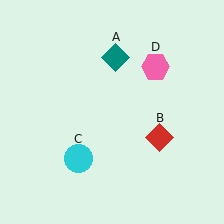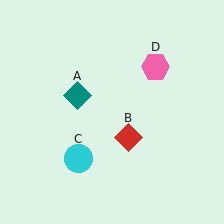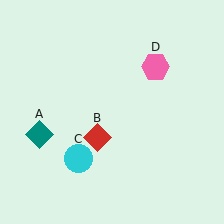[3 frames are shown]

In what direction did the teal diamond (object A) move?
The teal diamond (object A) moved down and to the left.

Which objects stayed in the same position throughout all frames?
Cyan circle (object C) and pink hexagon (object D) remained stationary.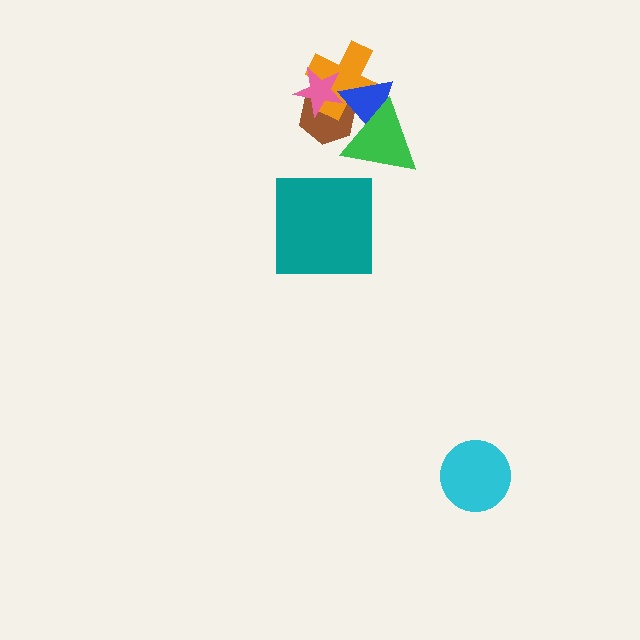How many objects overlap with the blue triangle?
4 objects overlap with the blue triangle.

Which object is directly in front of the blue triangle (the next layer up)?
The green triangle is directly in front of the blue triangle.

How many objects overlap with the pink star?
3 objects overlap with the pink star.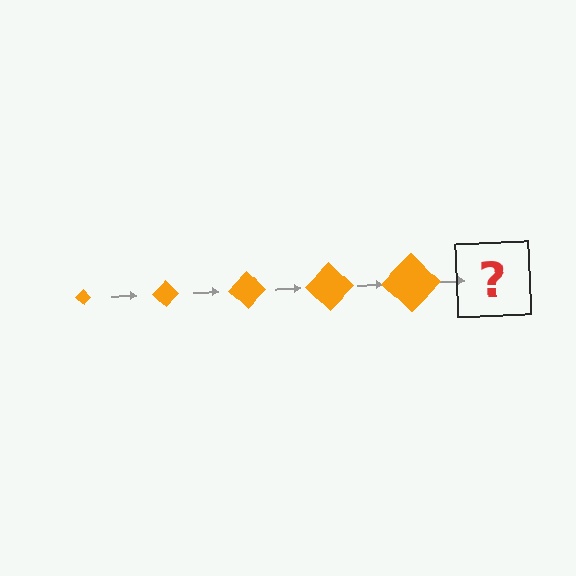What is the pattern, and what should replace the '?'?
The pattern is that the diamond gets progressively larger each step. The '?' should be an orange diamond, larger than the previous one.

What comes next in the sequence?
The next element should be an orange diamond, larger than the previous one.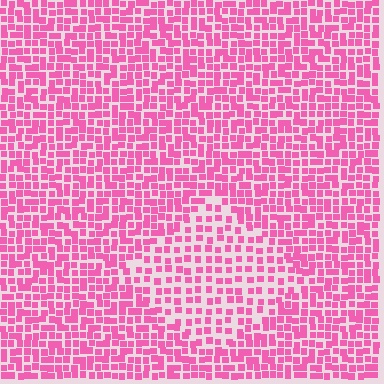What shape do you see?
I see a diamond.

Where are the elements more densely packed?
The elements are more densely packed outside the diamond boundary.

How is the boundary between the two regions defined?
The boundary is defined by a change in element density (approximately 1.7x ratio). All elements are the same color, size, and shape.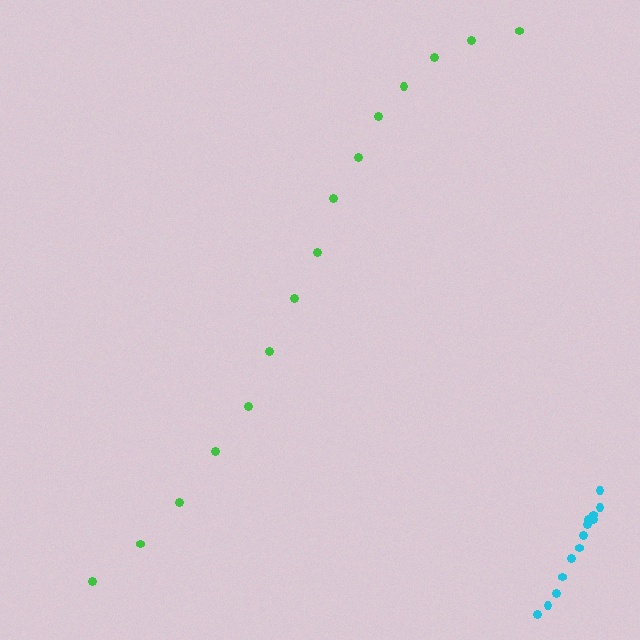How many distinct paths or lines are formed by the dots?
There are 2 distinct paths.